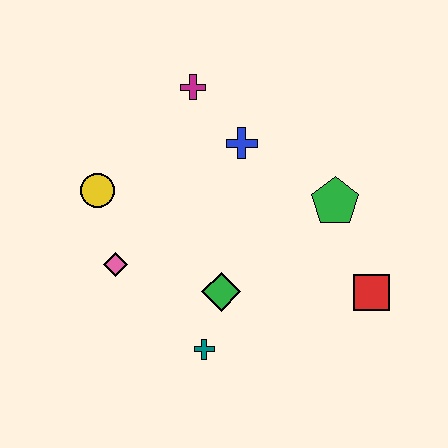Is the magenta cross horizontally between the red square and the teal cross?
No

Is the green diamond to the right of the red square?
No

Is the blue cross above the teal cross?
Yes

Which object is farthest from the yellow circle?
The red square is farthest from the yellow circle.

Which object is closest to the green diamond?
The teal cross is closest to the green diamond.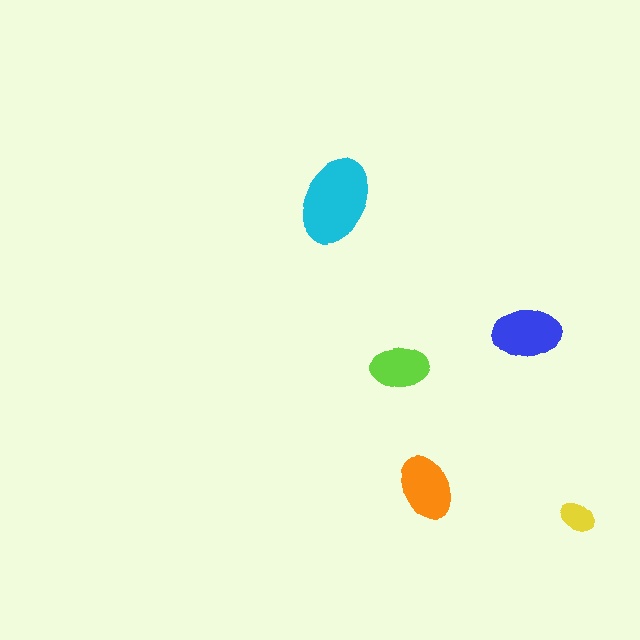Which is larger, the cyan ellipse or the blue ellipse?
The cyan one.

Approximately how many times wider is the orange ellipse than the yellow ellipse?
About 2 times wider.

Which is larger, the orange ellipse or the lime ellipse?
The orange one.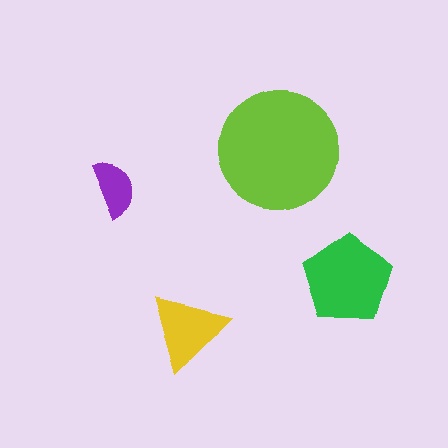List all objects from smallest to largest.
The purple semicircle, the yellow triangle, the green pentagon, the lime circle.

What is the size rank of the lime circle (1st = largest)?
1st.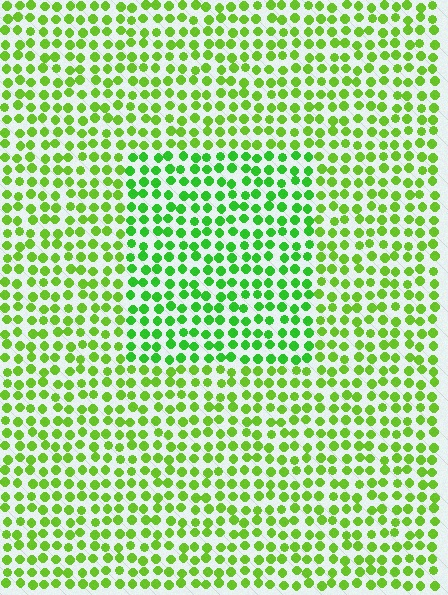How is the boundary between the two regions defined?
The boundary is defined purely by a slight shift in hue (about 24 degrees). Spacing, size, and orientation are identical on both sides.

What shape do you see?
I see a rectangle.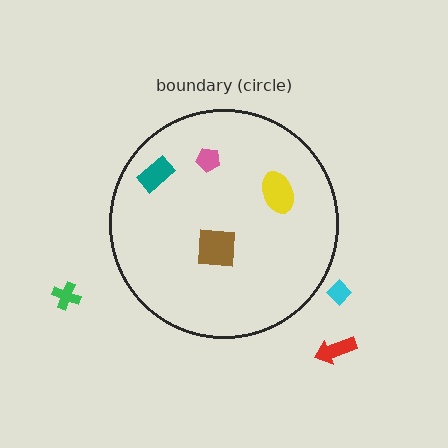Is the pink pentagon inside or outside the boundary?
Inside.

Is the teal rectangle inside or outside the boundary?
Inside.